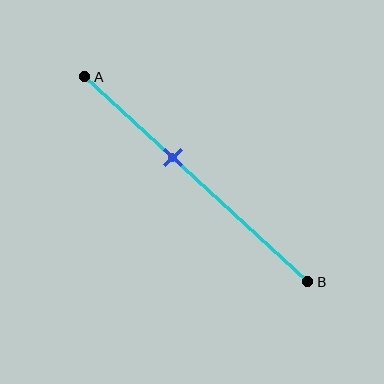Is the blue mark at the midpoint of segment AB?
No, the mark is at about 40% from A, not at the 50% midpoint.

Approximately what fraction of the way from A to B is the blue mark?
The blue mark is approximately 40% of the way from A to B.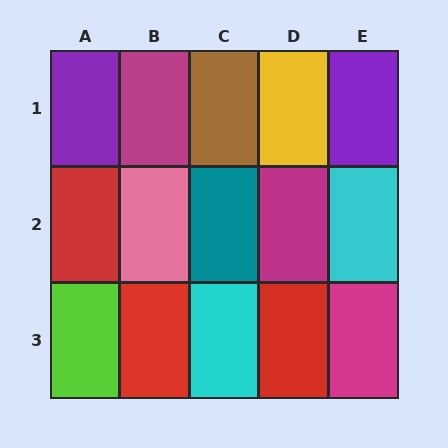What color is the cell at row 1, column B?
Magenta.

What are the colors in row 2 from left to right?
Red, pink, teal, magenta, cyan.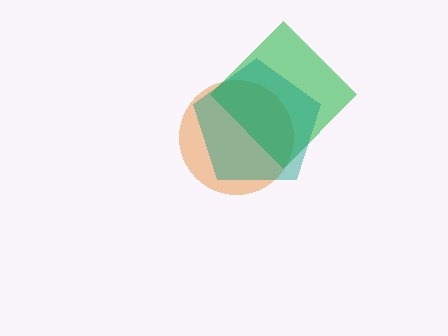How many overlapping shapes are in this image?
There are 3 overlapping shapes in the image.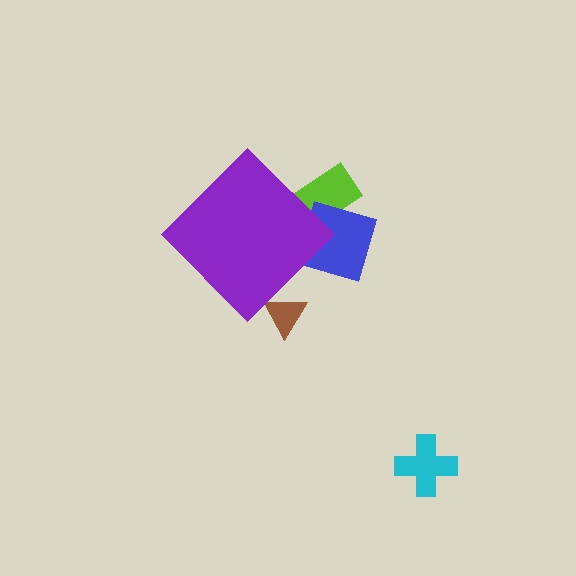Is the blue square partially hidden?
Yes, the blue square is partially hidden behind the purple diamond.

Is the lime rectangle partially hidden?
Yes, the lime rectangle is partially hidden behind the purple diamond.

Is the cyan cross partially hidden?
No, the cyan cross is fully visible.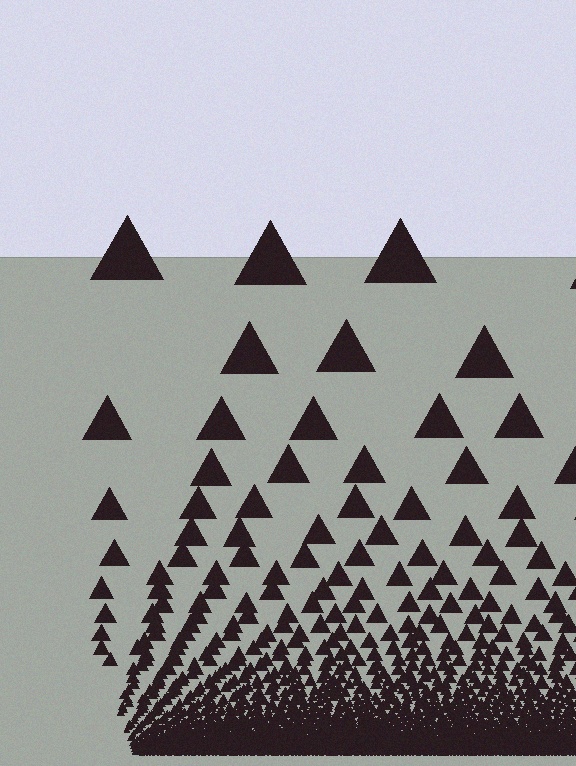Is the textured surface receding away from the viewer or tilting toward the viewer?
The surface appears to tilt toward the viewer. Texture elements get larger and sparser toward the top.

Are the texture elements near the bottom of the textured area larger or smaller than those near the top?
Smaller. The gradient is inverted — elements near the bottom are smaller and denser.